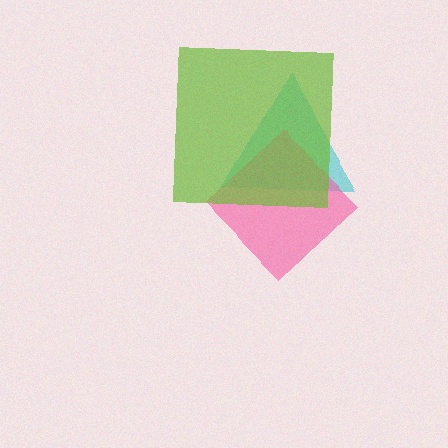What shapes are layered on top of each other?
The layered shapes are: a cyan triangle, a pink diamond, a lime square.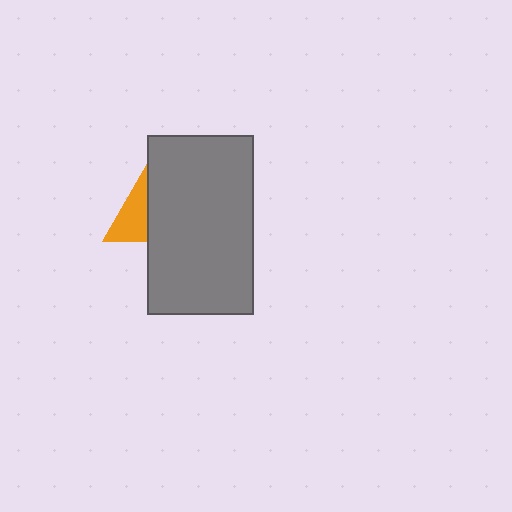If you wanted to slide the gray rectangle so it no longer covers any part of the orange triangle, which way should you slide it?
Slide it right — that is the most direct way to separate the two shapes.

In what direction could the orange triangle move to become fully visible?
The orange triangle could move left. That would shift it out from behind the gray rectangle entirely.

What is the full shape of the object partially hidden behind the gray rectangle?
The partially hidden object is an orange triangle.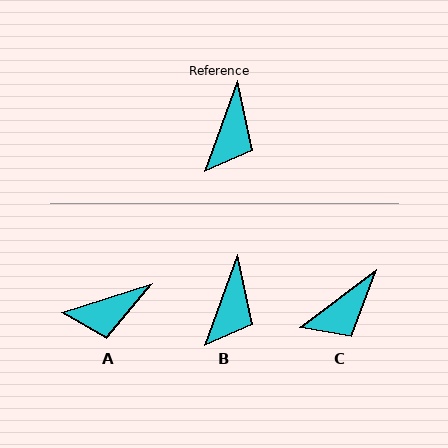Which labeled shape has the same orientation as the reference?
B.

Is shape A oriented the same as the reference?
No, it is off by about 53 degrees.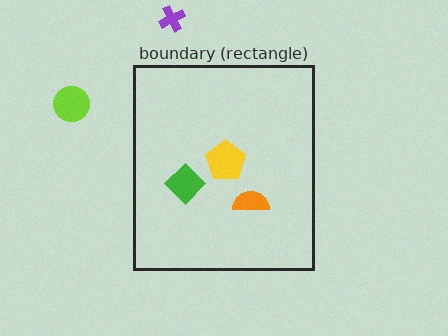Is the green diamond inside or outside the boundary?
Inside.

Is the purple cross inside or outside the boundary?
Outside.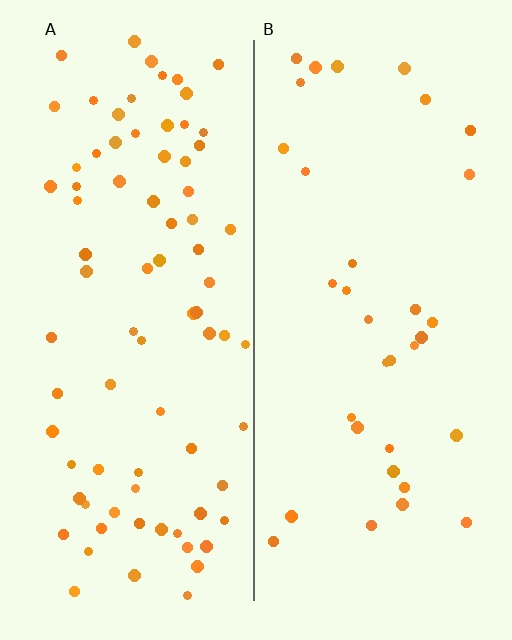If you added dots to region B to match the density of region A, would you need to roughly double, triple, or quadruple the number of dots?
Approximately double.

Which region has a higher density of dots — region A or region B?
A (the left).